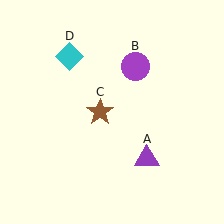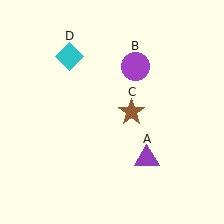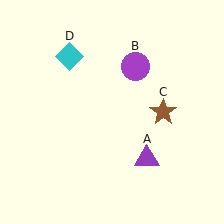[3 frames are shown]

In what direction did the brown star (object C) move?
The brown star (object C) moved right.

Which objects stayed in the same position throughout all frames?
Purple triangle (object A) and purple circle (object B) and cyan diamond (object D) remained stationary.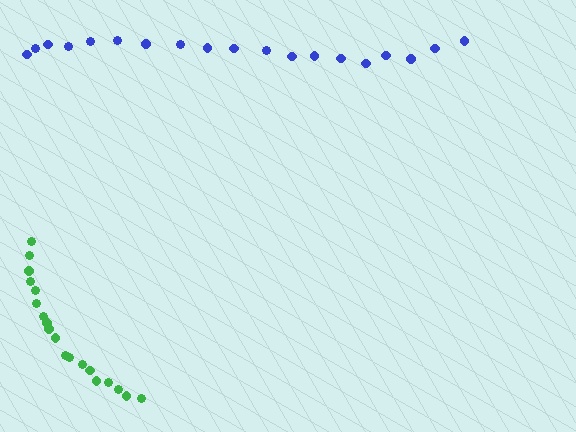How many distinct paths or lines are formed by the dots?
There are 2 distinct paths.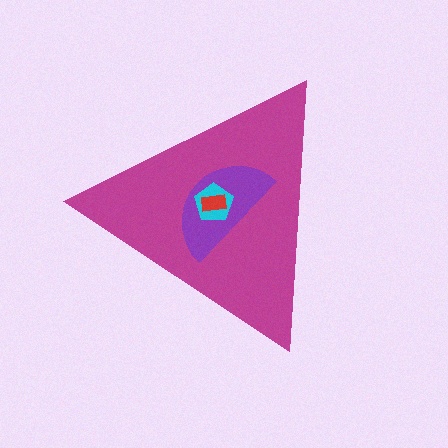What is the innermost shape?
The red rectangle.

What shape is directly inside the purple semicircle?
The cyan pentagon.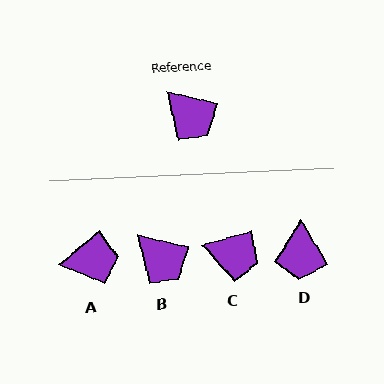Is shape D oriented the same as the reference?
No, it is off by about 47 degrees.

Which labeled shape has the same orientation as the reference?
B.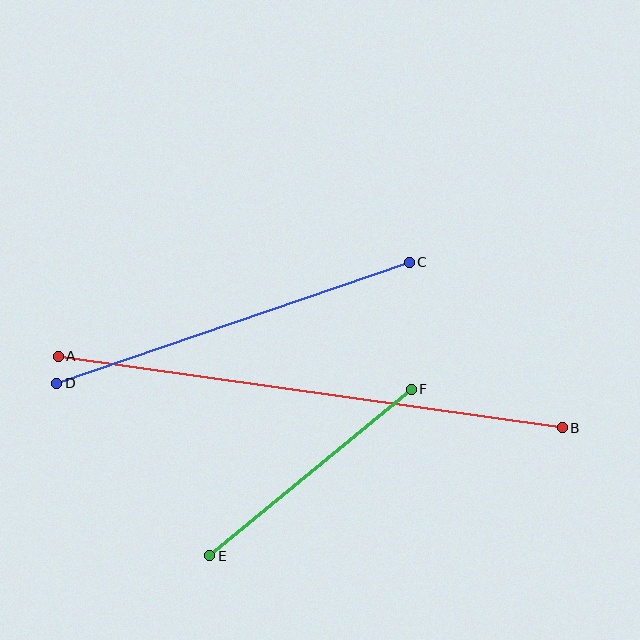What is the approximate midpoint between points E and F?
The midpoint is at approximately (310, 473) pixels.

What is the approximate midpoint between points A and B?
The midpoint is at approximately (310, 392) pixels.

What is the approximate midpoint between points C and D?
The midpoint is at approximately (233, 323) pixels.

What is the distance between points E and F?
The distance is approximately 261 pixels.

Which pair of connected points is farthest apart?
Points A and B are farthest apart.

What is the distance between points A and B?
The distance is approximately 509 pixels.